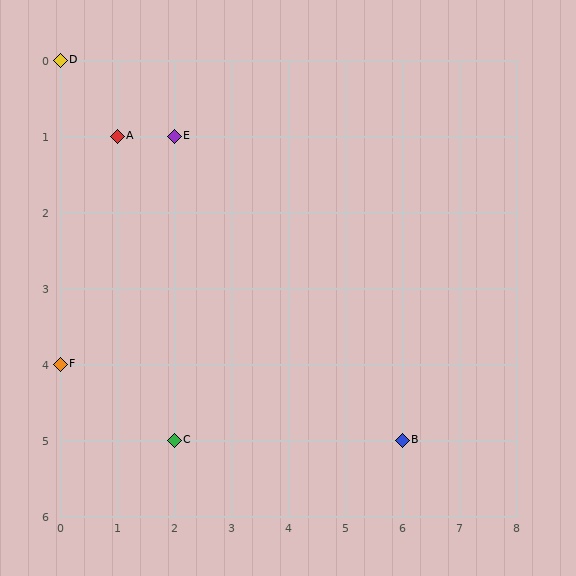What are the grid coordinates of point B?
Point B is at grid coordinates (6, 5).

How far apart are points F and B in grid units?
Points F and B are 6 columns and 1 row apart (about 6.1 grid units diagonally).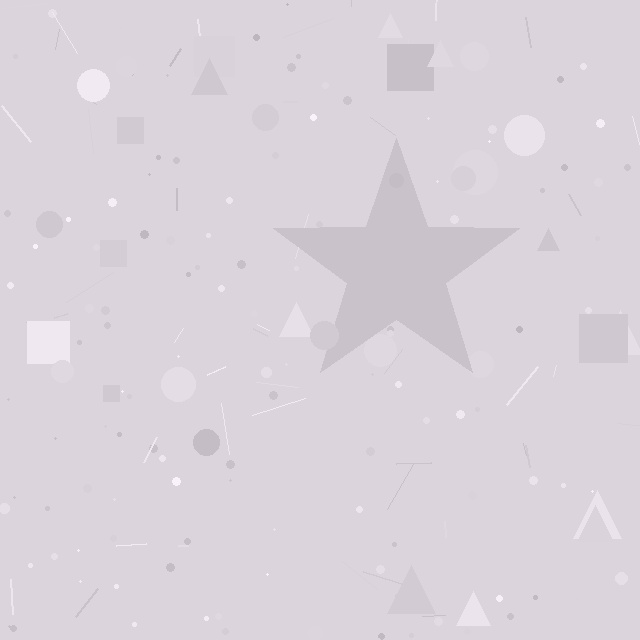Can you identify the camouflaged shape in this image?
The camouflaged shape is a star.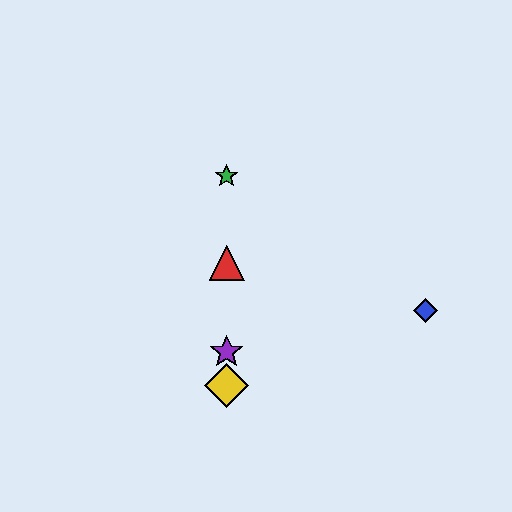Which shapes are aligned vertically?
The red triangle, the green star, the yellow diamond, the purple star are aligned vertically.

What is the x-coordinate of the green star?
The green star is at x≈227.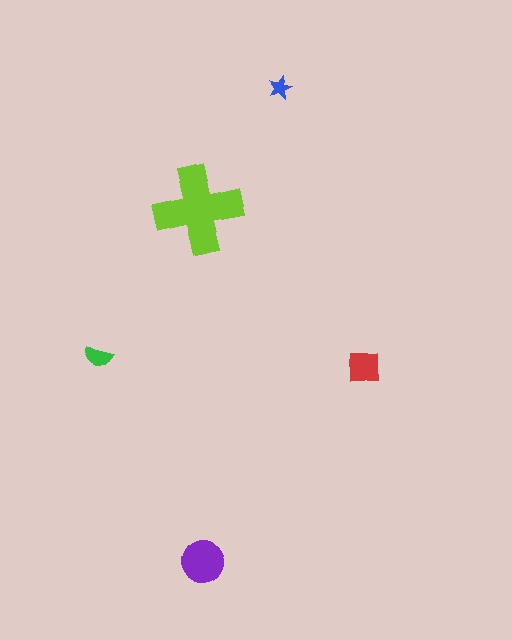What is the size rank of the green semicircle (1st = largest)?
4th.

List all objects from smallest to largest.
The blue star, the green semicircle, the red square, the purple circle, the lime cross.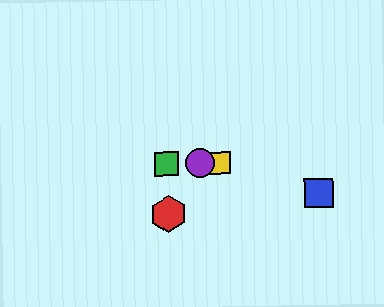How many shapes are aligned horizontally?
3 shapes (the green square, the yellow square, the purple circle) are aligned horizontally.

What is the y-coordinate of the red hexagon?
The red hexagon is at y≈214.